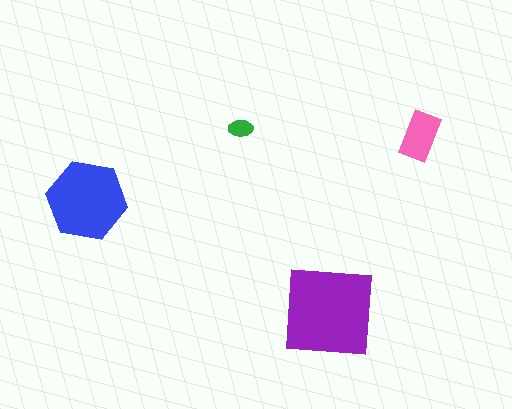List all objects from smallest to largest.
The green ellipse, the pink rectangle, the blue hexagon, the purple square.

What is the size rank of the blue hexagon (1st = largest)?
2nd.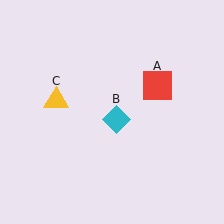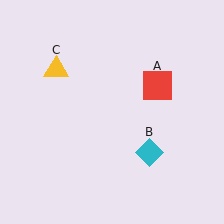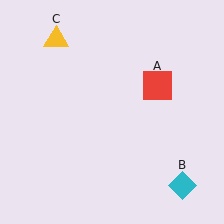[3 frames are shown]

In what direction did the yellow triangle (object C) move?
The yellow triangle (object C) moved up.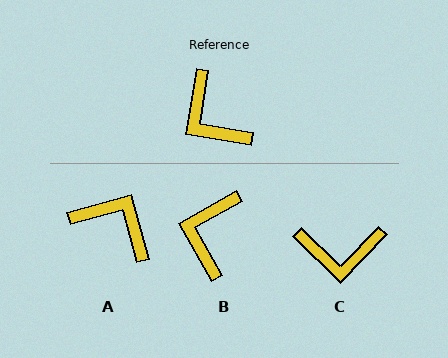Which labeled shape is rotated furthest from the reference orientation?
A, about 155 degrees away.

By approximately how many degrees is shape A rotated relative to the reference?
Approximately 155 degrees clockwise.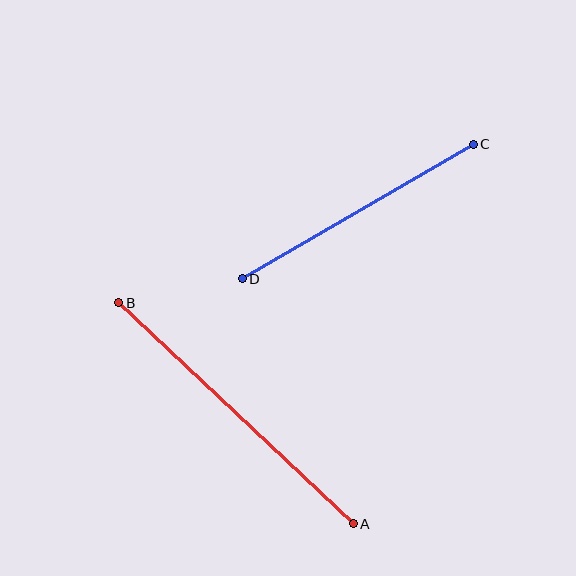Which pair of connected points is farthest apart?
Points A and B are farthest apart.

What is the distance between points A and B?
The distance is approximately 322 pixels.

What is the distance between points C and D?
The distance is approximately 267 pixels.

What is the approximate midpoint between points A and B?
The midpoint is at approximately (236, 413) pixels.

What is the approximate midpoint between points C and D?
The midpoint is at approximately (358, 212) pixels.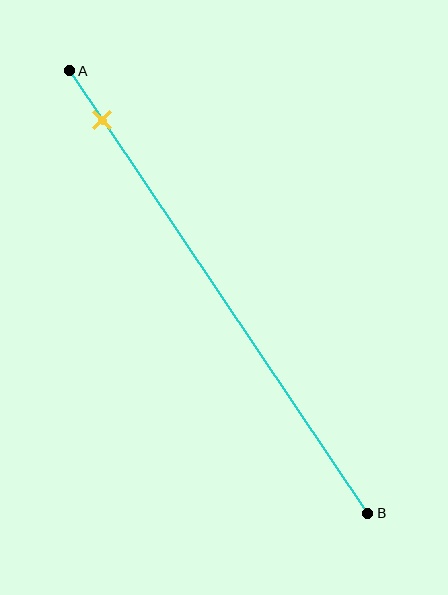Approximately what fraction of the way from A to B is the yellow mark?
The yellow mark is approximately 10% of the way from A to B.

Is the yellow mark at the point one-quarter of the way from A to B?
No, the mark is at about 10% from A, not at the 25% one-quarter point.